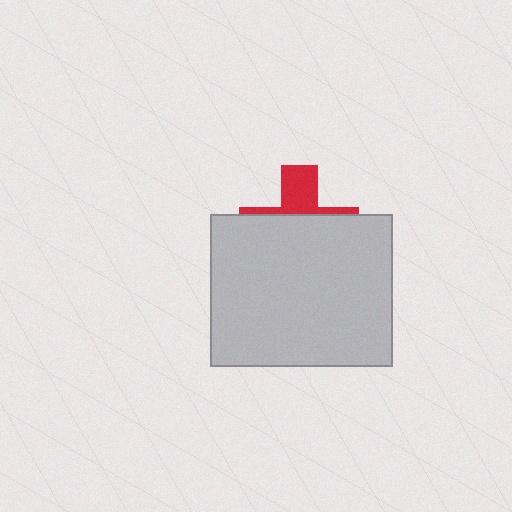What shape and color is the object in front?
The object in front is a light gray rectangle.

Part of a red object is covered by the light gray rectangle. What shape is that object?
It is a cross.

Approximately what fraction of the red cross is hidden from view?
Roughly 70% of the red cross is hidden behind the light gray rectangle.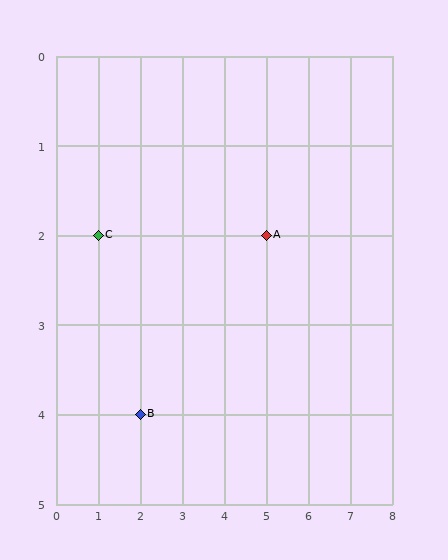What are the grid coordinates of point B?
Point B is at grid coordinates (2, 4).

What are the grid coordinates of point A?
Point A is at grid coordinates (5, 2).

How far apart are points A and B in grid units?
Points A and B are 3 columns and 2 rows apart (about 3.6 grid units diagonally).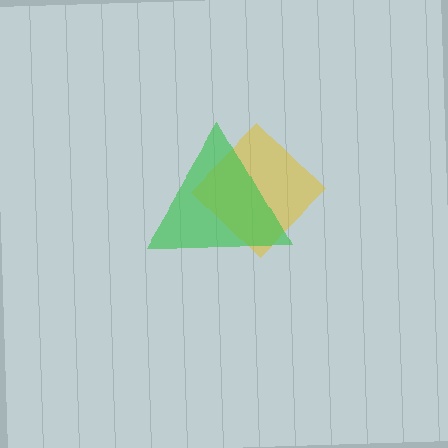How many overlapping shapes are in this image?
There are 2 overlapping shapes in the image.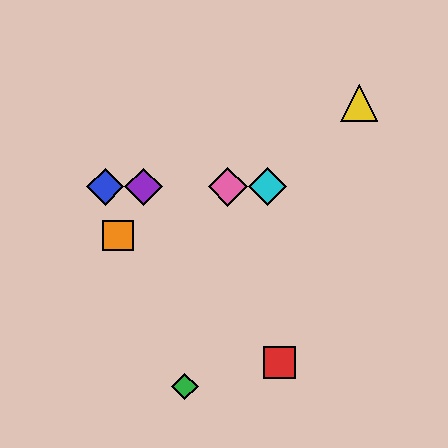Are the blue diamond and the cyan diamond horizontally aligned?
Yes, both are at y≈187.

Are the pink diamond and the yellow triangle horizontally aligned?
No, the pink diamond is at y≈187 and the yellow triangle is at y≈103.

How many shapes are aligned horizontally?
4 shapes (the blue diamond, the purple diamond, the cyan diamond, the pink diamond) are aligned horizontally.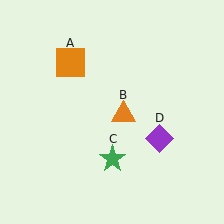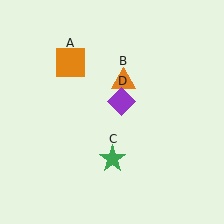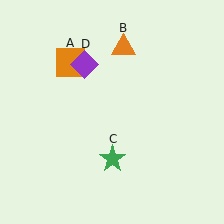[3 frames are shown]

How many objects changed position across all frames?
2 objects changed position: orange triangle (object B), purple diamond (object D).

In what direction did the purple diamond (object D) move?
The purple diamond (object D) moved up and to the left.